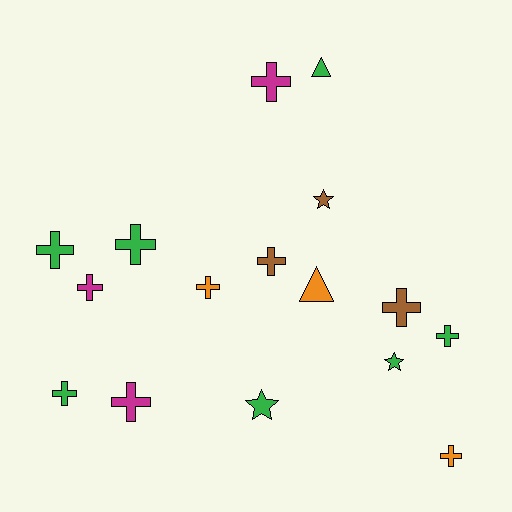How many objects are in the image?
There are 16 objects.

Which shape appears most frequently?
Cross, with 11 objects.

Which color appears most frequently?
Green, with 7 objects.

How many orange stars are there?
There are no orange stars.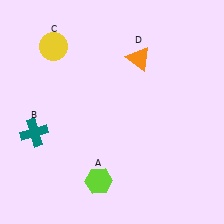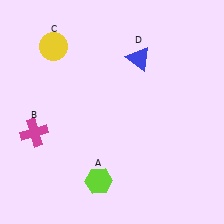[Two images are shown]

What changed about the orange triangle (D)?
In Image 1, D is orange. In Image 2, it changed to blue.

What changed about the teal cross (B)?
In Image 1, B is teal. In Image 2, it changed to magenta.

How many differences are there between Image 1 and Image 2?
There are 2 differences between the two images.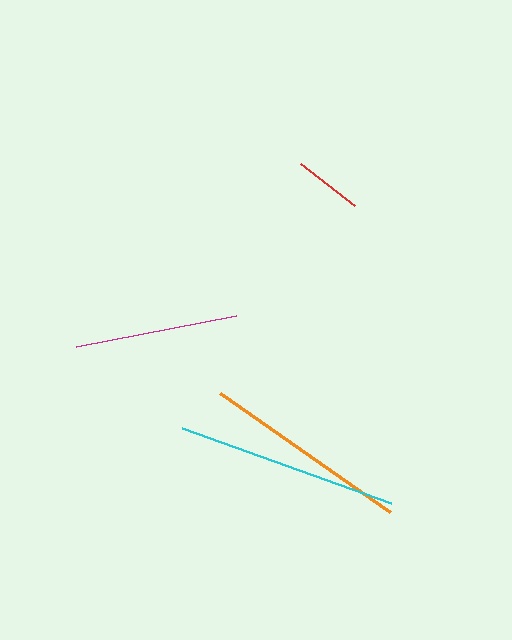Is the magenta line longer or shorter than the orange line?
The orange line is longer than the magenta line.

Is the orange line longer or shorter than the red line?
The orange line is longer than the red line.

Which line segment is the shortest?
The red line is the shortest at approximately 68 pixels.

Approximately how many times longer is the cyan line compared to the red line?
The cyan line is approximately 3.3 times the length of the red line.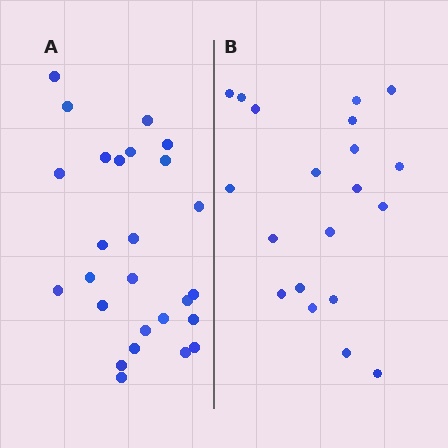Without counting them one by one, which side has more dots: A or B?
Region A (the left region) has more dots.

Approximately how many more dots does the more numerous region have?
Region A has about 6 more dots than region B.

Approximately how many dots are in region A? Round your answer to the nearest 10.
About 30 dots. (The exact count is 26, which rounds to 30.)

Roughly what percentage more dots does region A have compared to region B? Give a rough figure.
About 30% more.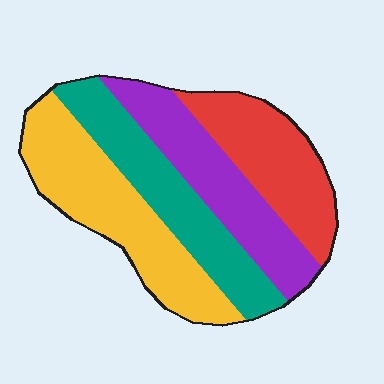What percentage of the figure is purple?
Purple covers 23% of the figure.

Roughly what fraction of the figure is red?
Red covers around 20% of the figure.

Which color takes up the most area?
Yellow, at roughly 30%.